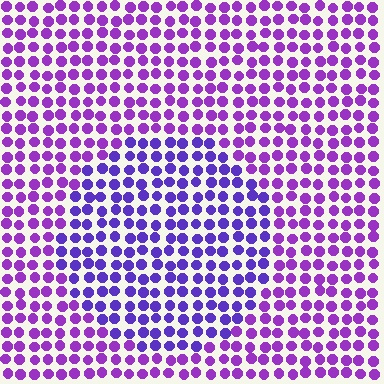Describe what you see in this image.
The image is filled with small purple elements in a uniform arrangement. A circle-shaped region is visible where the elements are tinted to a slightly different hue, forming a subtle color boundary.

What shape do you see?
I see a circle.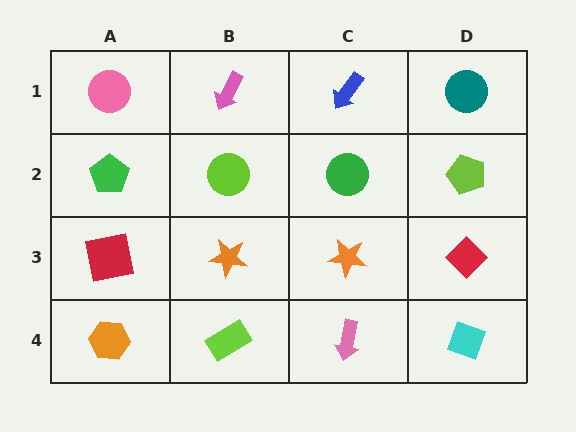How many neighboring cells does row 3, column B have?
4.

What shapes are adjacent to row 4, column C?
An orange star (row 3, column C), a lime rectangle (row 4, column B), a cyan diamond (row 4, column D).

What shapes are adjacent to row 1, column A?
A green pentagon (row 2, column A), a pink arrow (row 1, column B).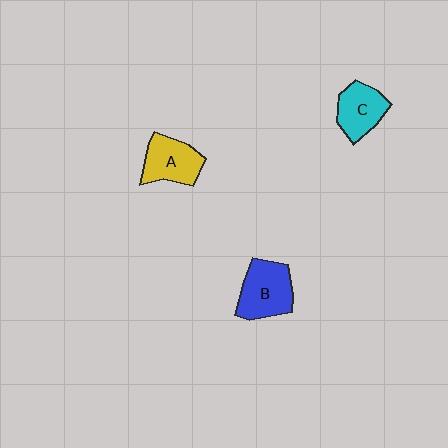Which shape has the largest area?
Shape B (blue).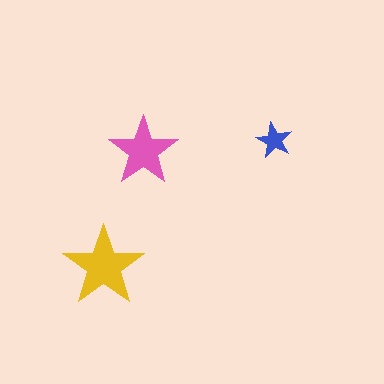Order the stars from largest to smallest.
the yellow one, the pink one, the blue one.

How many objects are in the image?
There are 3 objects in the image.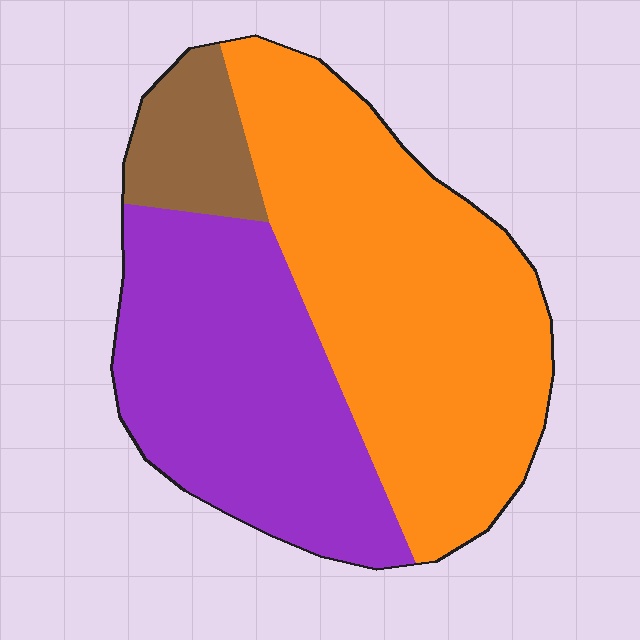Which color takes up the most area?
Orange, at roughly 50%.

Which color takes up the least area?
Brown, at roughly 10%.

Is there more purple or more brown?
Purple.